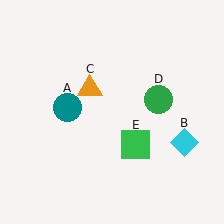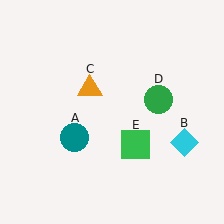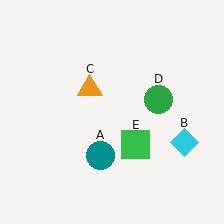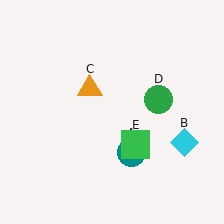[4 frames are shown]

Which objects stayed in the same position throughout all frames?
Cyan diamond (object B) and orange triangle (object C) and green circle (object D) and green square (object E) remained stationary.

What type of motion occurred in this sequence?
The teal circle (object A) rotated counterclockwise around the center of the scene.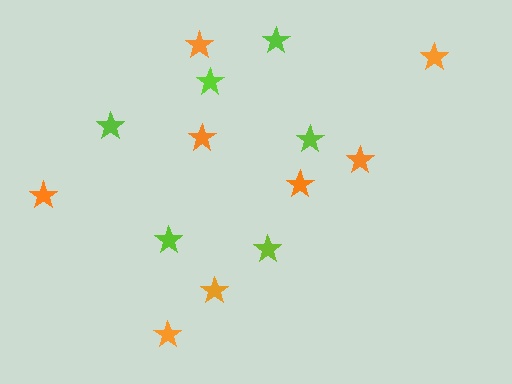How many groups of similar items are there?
There are 2 groups: one group of orange stars (8) and one group of lime stars (6).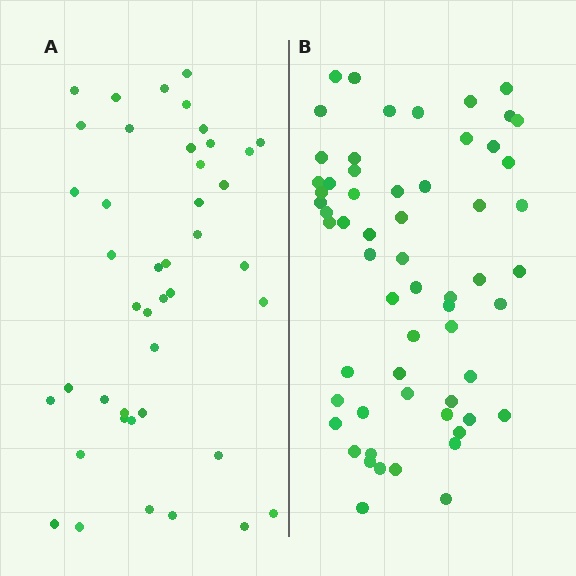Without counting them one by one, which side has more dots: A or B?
Region B (the right region) has more dots.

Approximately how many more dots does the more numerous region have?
Region B has approximately 15 more dots than region A.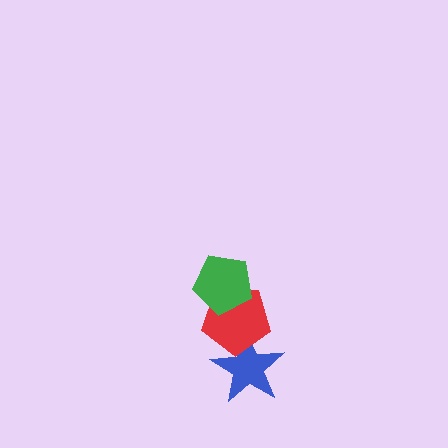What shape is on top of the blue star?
The red pentagon is on top of the blue star.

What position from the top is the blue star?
The blue star is 3rd from the top.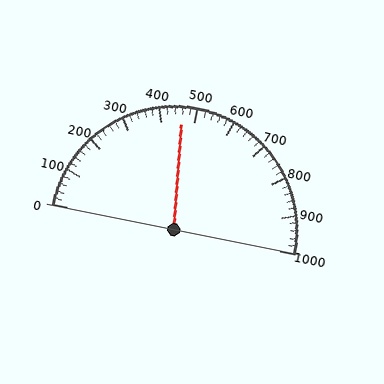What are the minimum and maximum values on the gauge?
The gauge ranges from 0 to 1000.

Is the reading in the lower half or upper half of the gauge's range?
The reading is in the lower half of the range (0 to 1000).